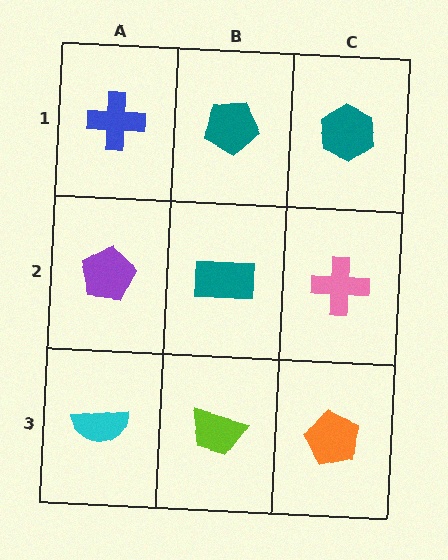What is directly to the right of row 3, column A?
A lime trapezoid.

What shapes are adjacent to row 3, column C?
A pink cross (row 2, column C), a lime trapezoid (row 3, column B).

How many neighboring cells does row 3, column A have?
2.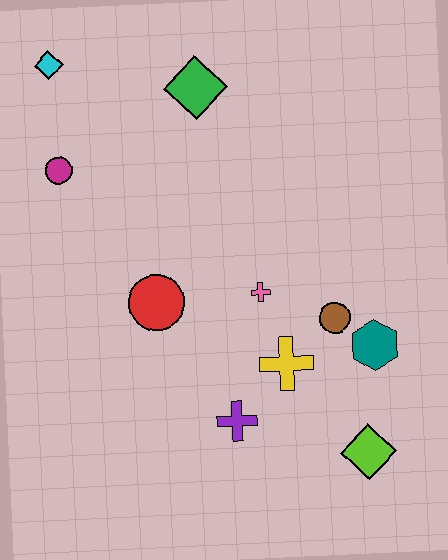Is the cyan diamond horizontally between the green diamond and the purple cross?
No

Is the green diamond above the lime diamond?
Yes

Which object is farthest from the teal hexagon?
The cyan diamond is farthest from the teal hexagon.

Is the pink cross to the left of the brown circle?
Yes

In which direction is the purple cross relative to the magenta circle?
The purple cross is below the magenta circle.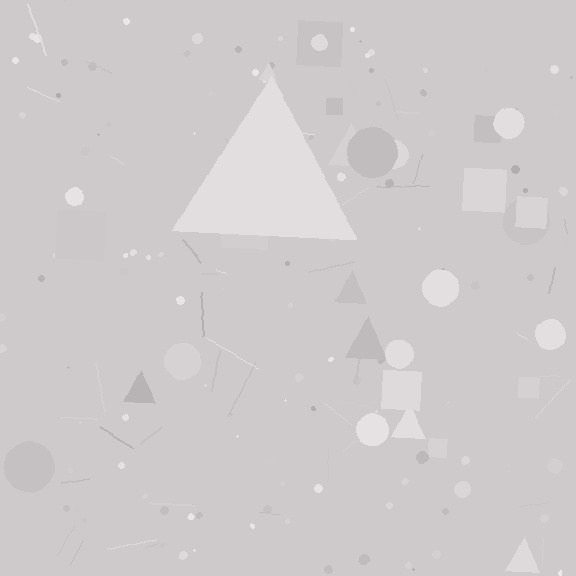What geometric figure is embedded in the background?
A triangle is embedded in the background.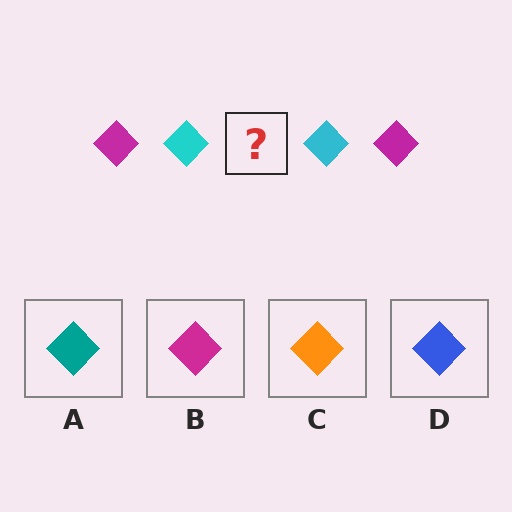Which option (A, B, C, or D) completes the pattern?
B.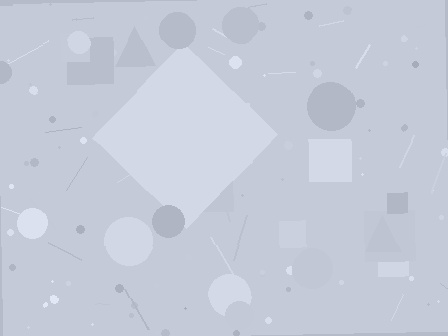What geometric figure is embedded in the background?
A diamond is embedded in the background.